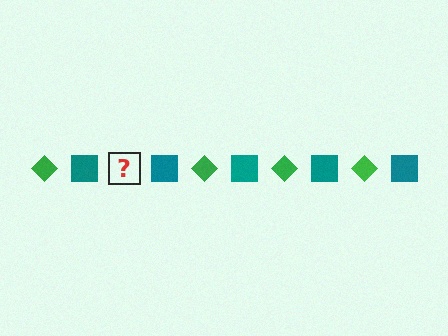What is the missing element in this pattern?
The missing element is a green diamond.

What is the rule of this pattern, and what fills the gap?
The rule is that the pattern alternates between green diamond and teal square. The gap should be filled with a green diamond.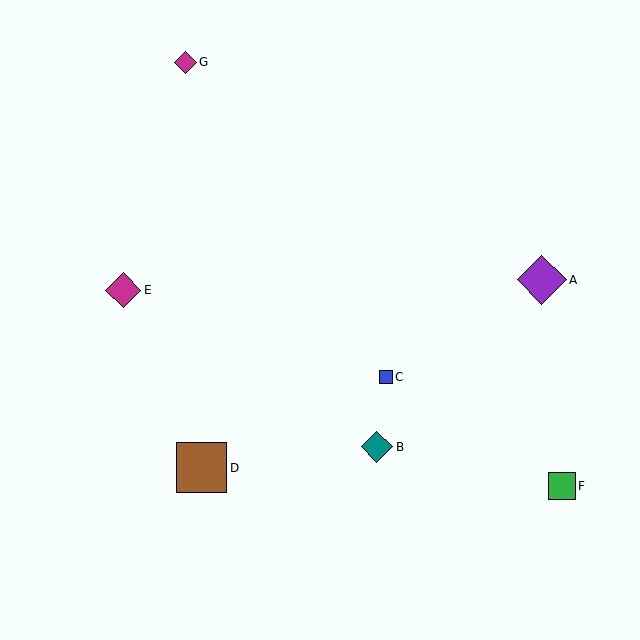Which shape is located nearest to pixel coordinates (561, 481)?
The green square (labeled F) at (562, 486) is nearest to that location.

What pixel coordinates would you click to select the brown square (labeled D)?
Click at (201, 468) to select the brown square D.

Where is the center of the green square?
The center of the green square is at (562, 486).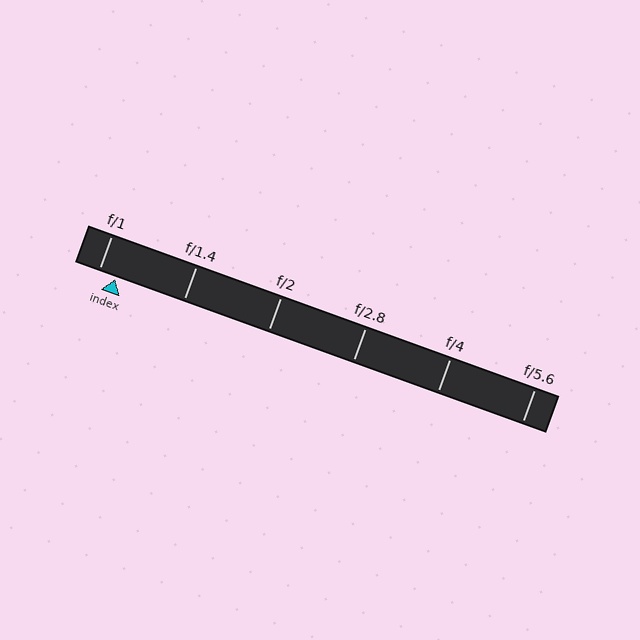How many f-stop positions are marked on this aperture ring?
There are 6 f-stop positions marked.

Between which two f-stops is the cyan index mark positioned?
The index mark is between f/1 and f/1.4.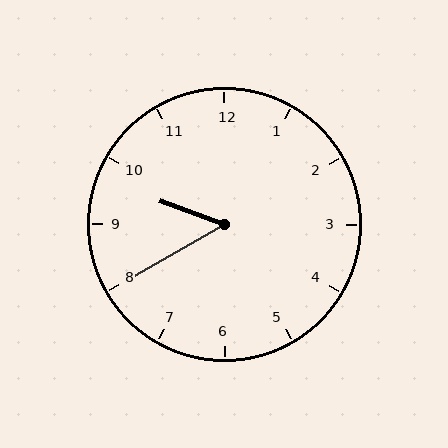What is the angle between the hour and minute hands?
Approximately 50 degrees.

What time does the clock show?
9:40.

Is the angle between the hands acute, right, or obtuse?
It is acute.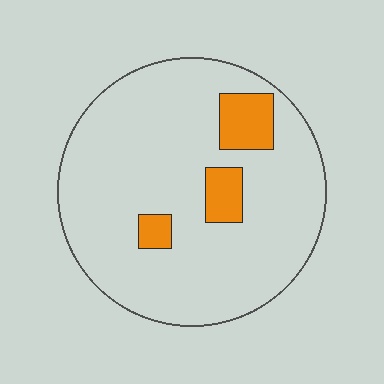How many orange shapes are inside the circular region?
3.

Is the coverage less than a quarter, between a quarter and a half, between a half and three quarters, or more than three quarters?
Less than a quarter.